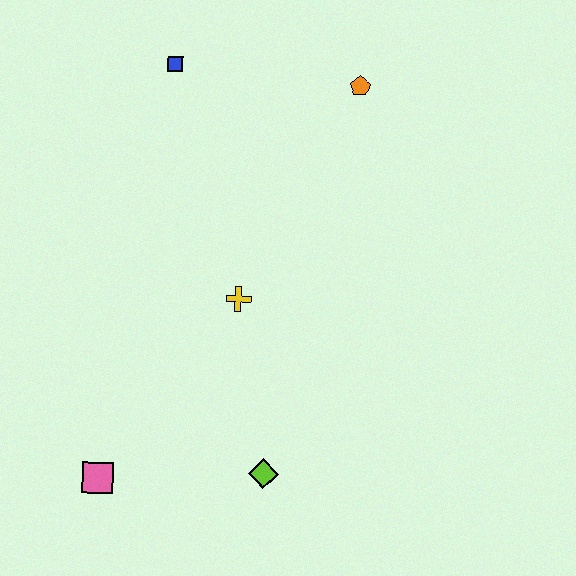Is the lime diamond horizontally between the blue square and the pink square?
No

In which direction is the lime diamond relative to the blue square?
The lime diamond is below the blue square.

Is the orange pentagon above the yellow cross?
Yes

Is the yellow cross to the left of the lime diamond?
Yes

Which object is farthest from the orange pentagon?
The pink square is farthest from the orange pentagon.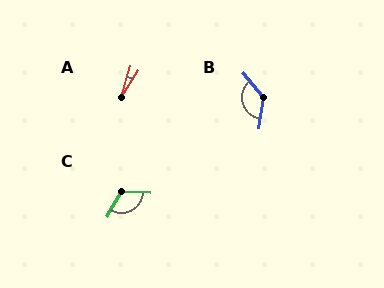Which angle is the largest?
B, at approximately 133 degrees.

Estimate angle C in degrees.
Approximately 116 degrees.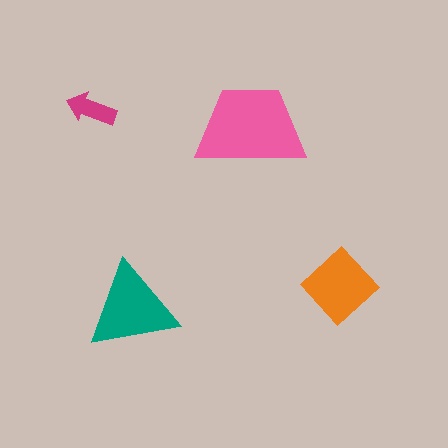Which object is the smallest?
The magenta arrow.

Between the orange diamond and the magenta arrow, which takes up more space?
The orange diamond.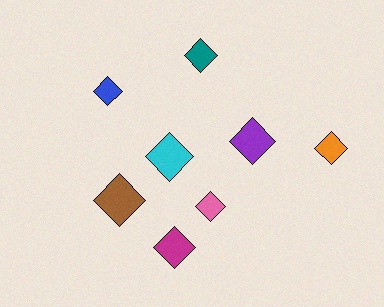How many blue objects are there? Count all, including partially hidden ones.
There is 1 blue object.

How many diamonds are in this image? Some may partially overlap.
There are 8 diamonds.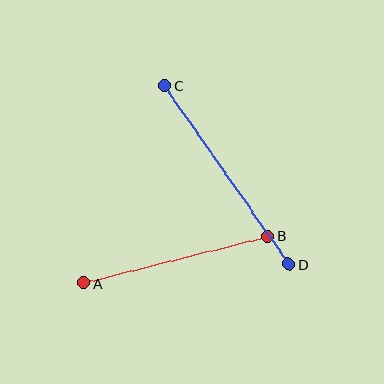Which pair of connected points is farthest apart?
Points C and D are farthest apart.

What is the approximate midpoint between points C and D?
The midpoint is at approximately (227, 175) pixels.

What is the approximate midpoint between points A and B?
The midpoint is at approximately (176, 260) pixels.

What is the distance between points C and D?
The distance is approximately 218 pixels.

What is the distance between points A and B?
The distance is approximately 190 pixels.